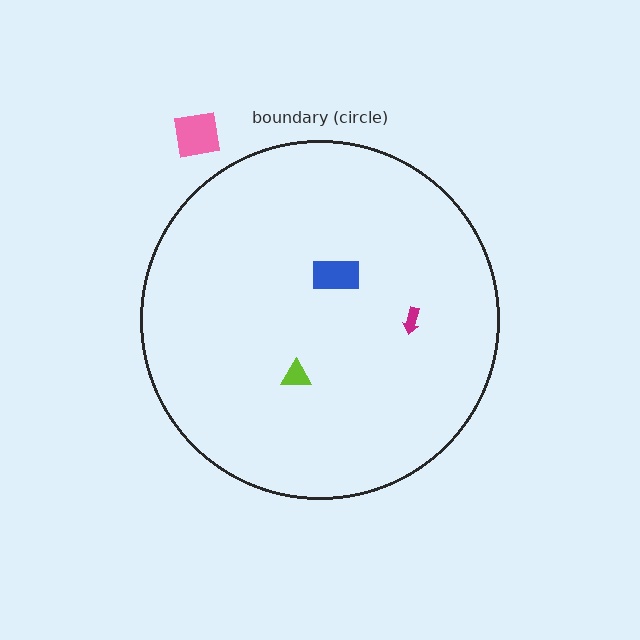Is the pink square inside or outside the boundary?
Outside.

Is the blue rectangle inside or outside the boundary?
Inside.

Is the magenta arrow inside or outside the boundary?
Inside.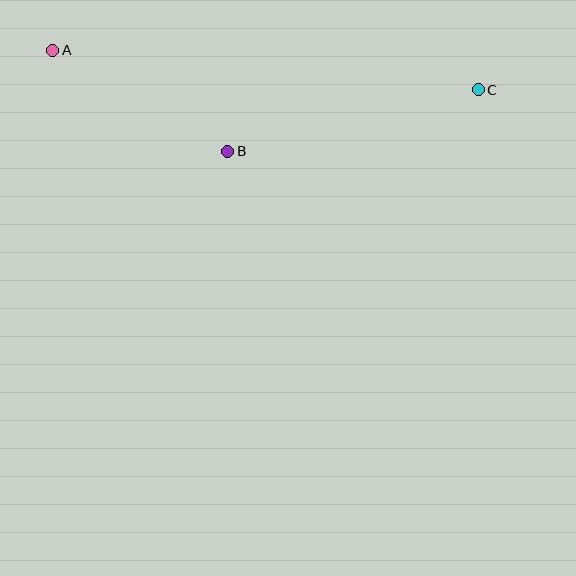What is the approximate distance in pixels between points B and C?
The distance between B and C is approximately 258 pixels.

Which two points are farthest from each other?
Points A and C are farthest from each other.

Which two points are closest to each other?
Points A and B are closest to each other.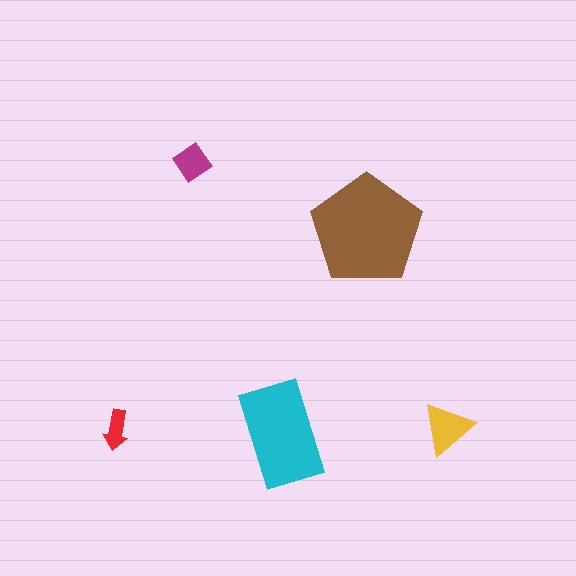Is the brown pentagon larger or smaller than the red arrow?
Larger.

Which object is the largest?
The brown pentagon.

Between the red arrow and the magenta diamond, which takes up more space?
The magenta diamond.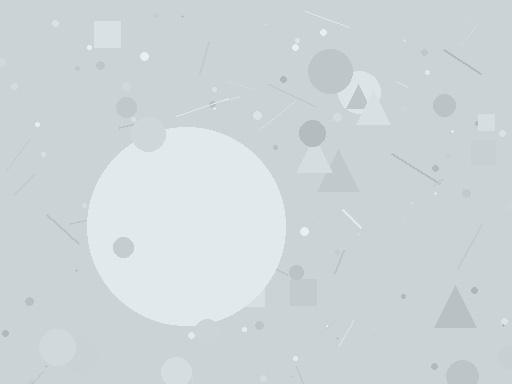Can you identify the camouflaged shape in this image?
The camouflaged shape is a circle.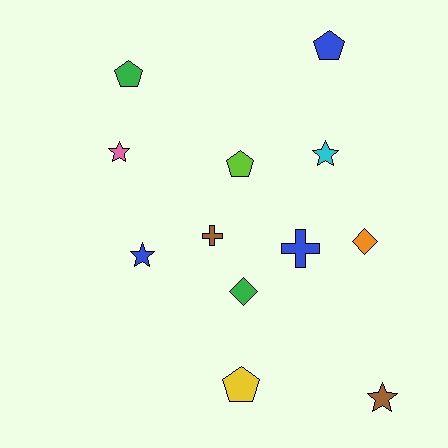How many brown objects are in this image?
There are 2 brown objects.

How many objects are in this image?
There are 12 objects.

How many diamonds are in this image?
There are 2 diamonds.